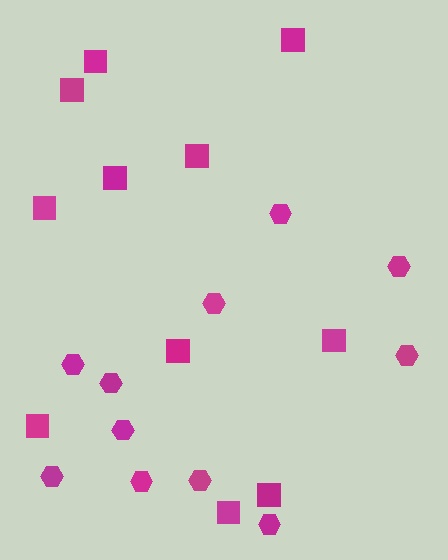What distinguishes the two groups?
There are 2 groups: one group of hexagons (11) and one group of squares (11).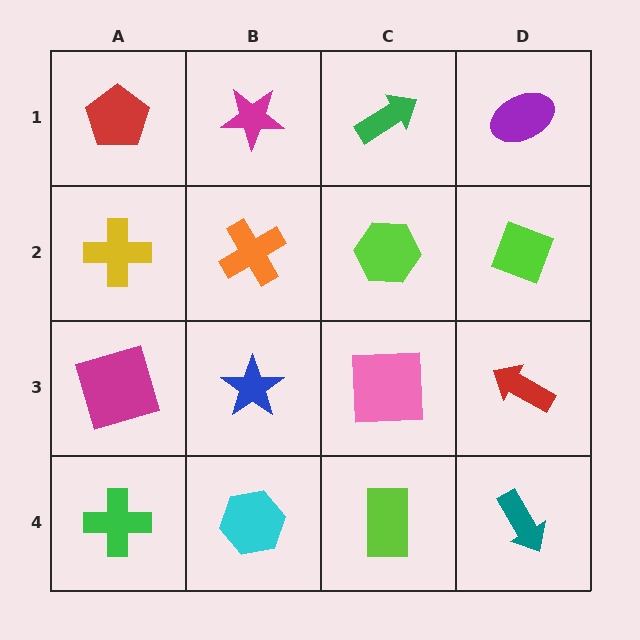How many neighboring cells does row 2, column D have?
3.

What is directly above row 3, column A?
A yellow cross.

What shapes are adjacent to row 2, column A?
A red pentagon (row 1, column A), a magenta square (row 3, column A), an orange cross (row 2, column B).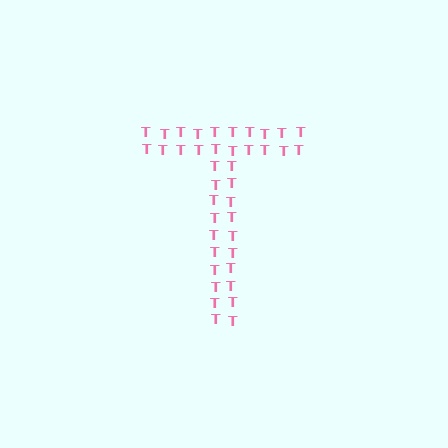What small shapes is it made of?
It is made of small letter T's.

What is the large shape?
The large shape is the letter T.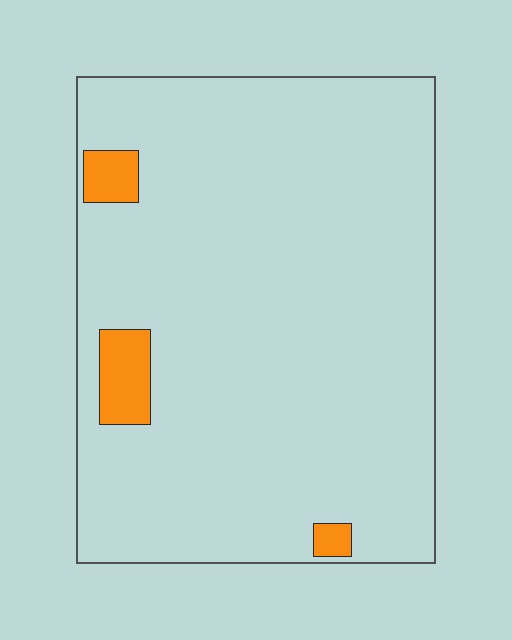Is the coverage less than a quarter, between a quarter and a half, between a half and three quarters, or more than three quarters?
Less than a quarter.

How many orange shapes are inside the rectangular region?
3.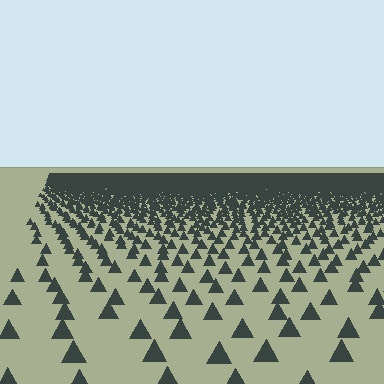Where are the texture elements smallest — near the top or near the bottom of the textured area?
Near the top.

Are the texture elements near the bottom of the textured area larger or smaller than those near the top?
Larger. Near the bottom, elements are closer to the viewer and appear at a bigger on-screen size.